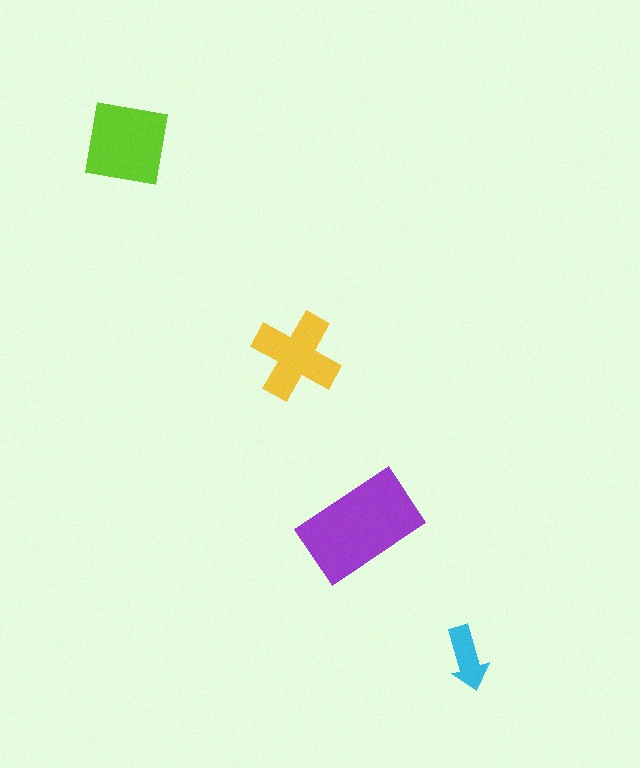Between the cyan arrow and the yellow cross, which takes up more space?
The yellow cross.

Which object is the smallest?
The cyan arrow.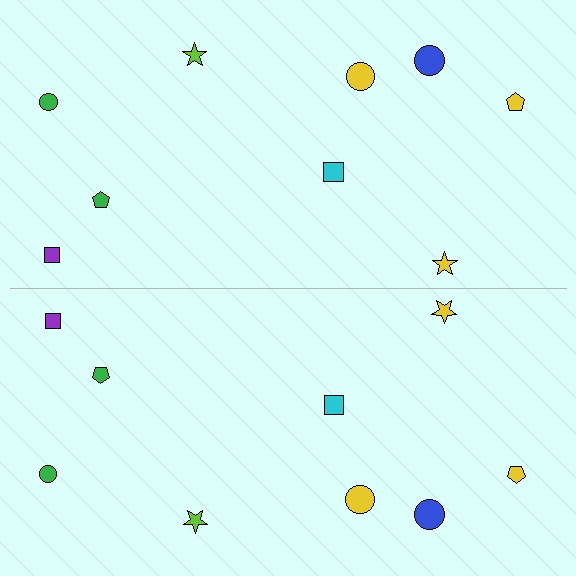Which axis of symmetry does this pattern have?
The pattern has a horizontal axis of symmetry running through the center of the image.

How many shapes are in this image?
There are 18 shapes in this image.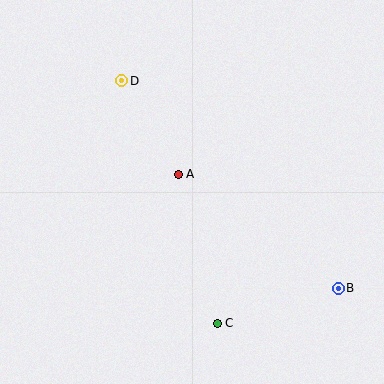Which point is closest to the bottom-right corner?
Point B is closest to the bottom-right corner.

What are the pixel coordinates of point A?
Point A is at (178, 174).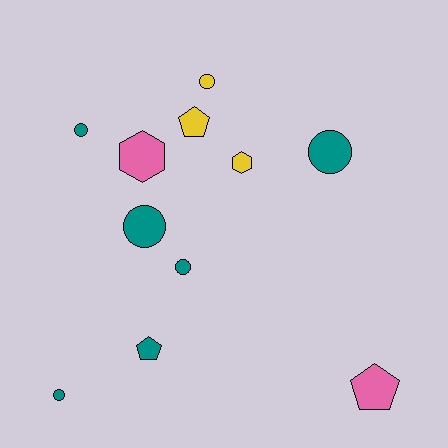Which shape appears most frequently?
Circle, with 6 objects.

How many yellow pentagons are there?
There is 1 yellow pentagon.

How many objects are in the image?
There are 11 objects.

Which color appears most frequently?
Teal, with 6 objects.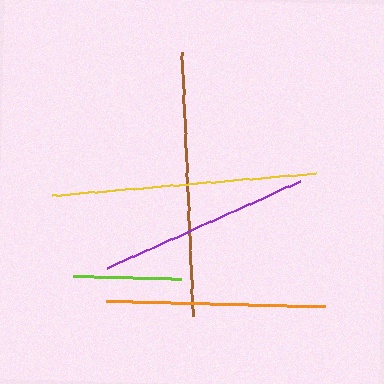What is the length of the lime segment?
The lime segment is approximately 108 pixels long.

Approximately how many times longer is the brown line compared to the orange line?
The brown line is approximately 1.2 times the length of the orange line.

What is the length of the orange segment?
The orange segment is approximately 219 pixels long.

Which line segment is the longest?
The brown line is the longest at approximately 265 pixels.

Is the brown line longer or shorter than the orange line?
The brown line is longer than the orange line.